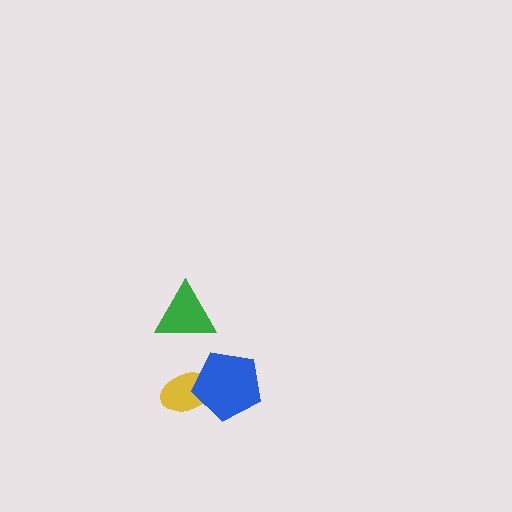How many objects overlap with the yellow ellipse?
1 object overlaps with the yellow ellipse.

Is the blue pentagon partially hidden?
No, no other shape covers it.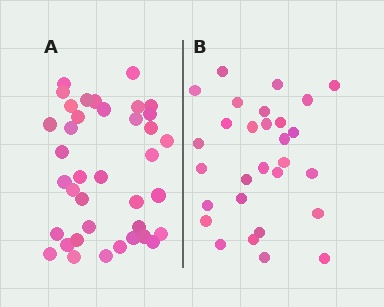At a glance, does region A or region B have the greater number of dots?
Region A (the left region) has more dots.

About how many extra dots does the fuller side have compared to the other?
Region A has roughly 8 or so more dots than region B.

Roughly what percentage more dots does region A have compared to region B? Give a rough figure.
About 30% more.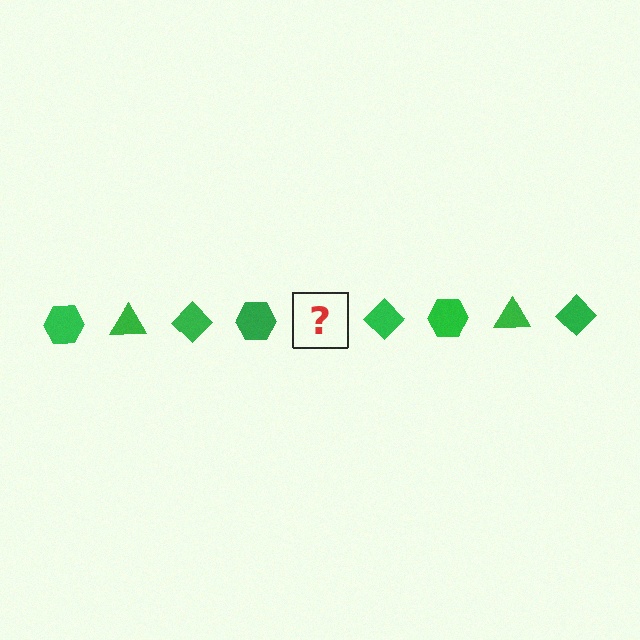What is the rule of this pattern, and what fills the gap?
The rule is that the pattern cycles through hexagon, triangle, diamond shapes in green. The gap should be filled with a green triangle.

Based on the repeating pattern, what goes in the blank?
The blank should be a green triangle.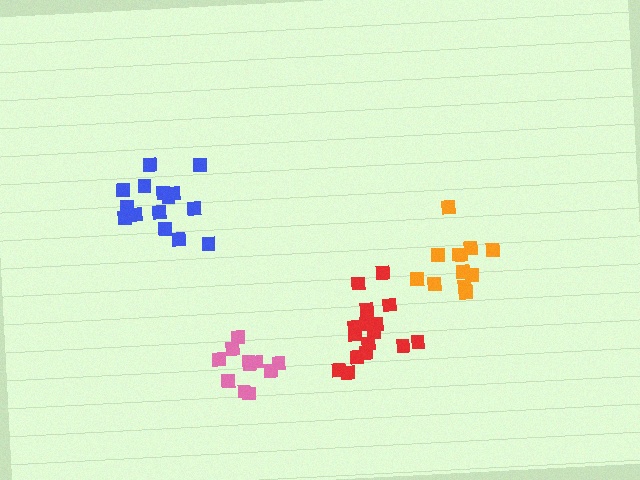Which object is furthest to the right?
The orange cluster is rightmost.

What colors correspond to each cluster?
The clusters are colored: red, orange, blue, pink.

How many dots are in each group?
Group 1: 17 dots, Group 2: 12 dots, Group 3: 15 dots, Group 4: 11 dots (55 total).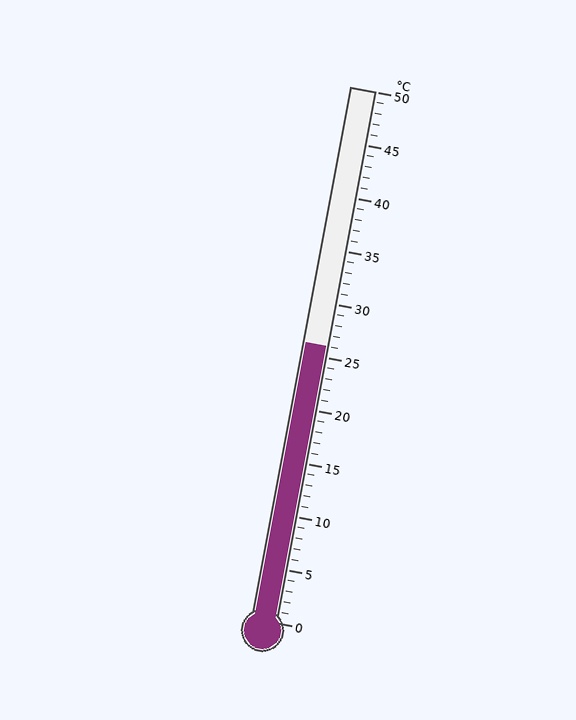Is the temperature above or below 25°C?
The temperature is above 25°C.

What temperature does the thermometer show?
The thermometer shows approximately 26°C.